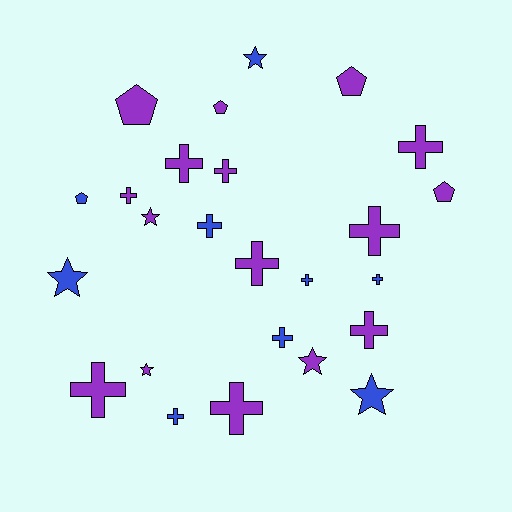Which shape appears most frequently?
Cross, with 14 objects.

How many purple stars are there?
There are 3 purple stars.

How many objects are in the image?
There are 25 objects.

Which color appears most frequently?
Purple, with 16 objects.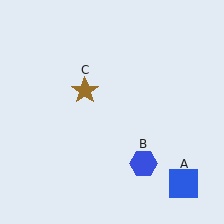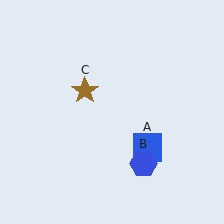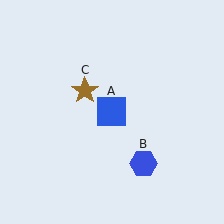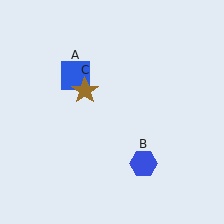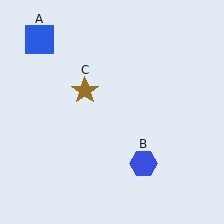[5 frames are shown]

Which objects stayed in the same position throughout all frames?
Blue hexagon (object B) and brown star (object C) remained stationary.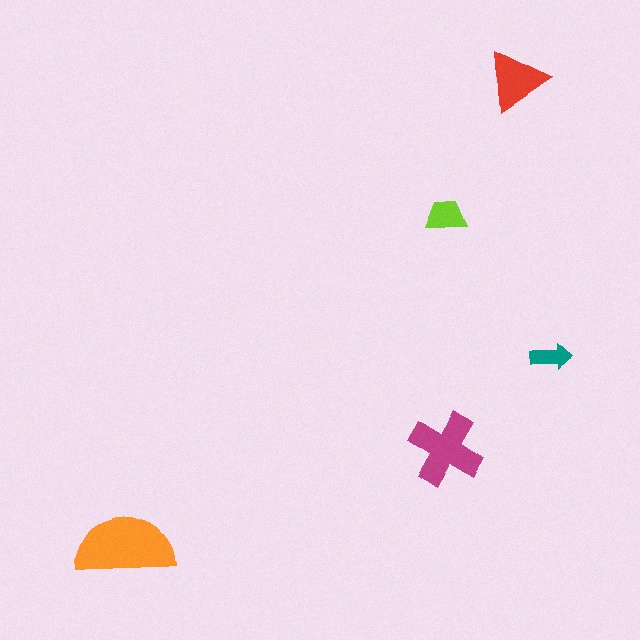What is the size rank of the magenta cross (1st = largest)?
2nd.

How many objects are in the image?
There are 5 objects in the image.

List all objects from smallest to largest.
The teal arrow, the lime trapezoid, the red triangle, the magenta cross, the orange semicircle.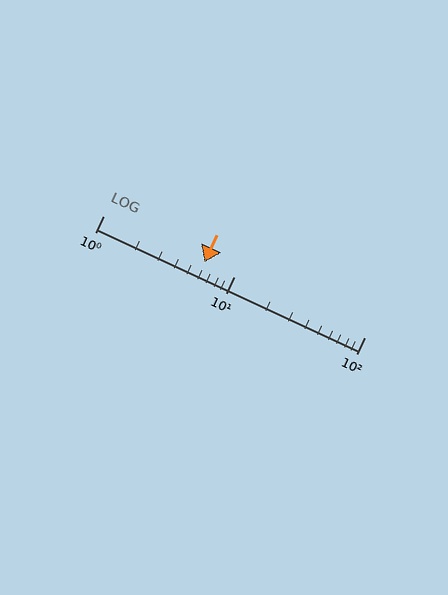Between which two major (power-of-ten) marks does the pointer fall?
The pointer is between 1 and 10.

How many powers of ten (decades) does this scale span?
The scale spans 2 decades, from 1 to 100.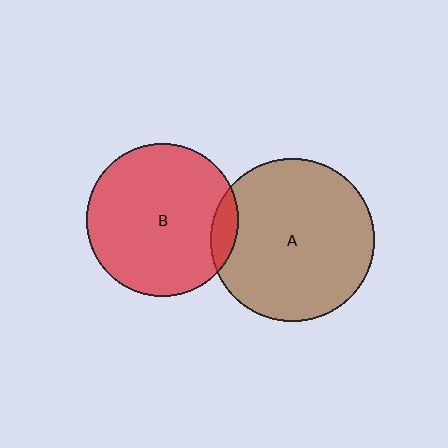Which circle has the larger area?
Circle A (brown).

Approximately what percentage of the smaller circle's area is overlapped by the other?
Approximately 10%.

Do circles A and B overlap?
Yes.